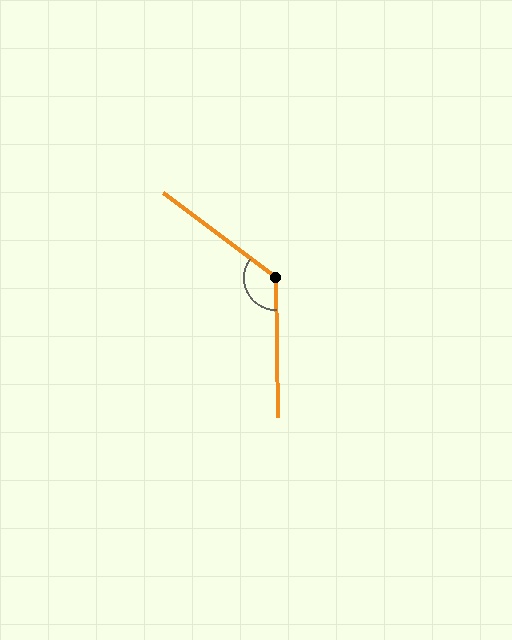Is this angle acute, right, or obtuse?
It is obtuse.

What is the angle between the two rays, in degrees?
Approximately 127 degrees.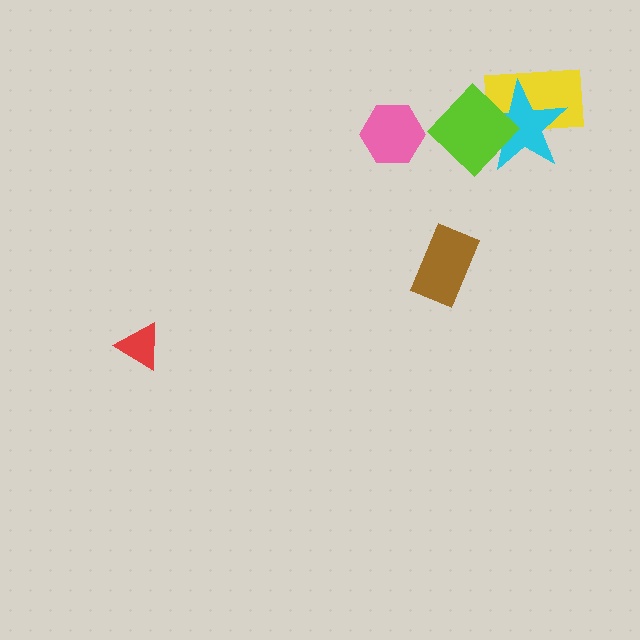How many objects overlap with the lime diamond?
2 objects overlap with the lime diamond.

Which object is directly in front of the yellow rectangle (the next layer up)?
The cyan star is directly in front of the yellow rectangle.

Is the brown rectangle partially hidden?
No, no other shape covers it.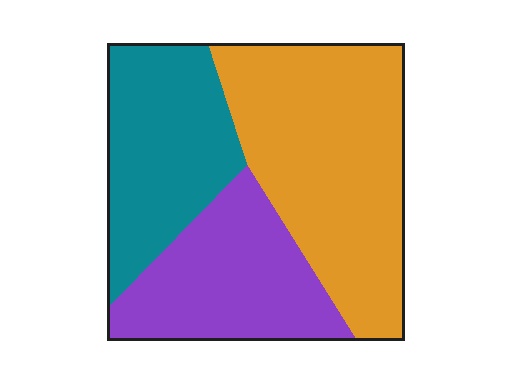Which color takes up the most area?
Orange, at roughly 45%.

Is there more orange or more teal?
Orange.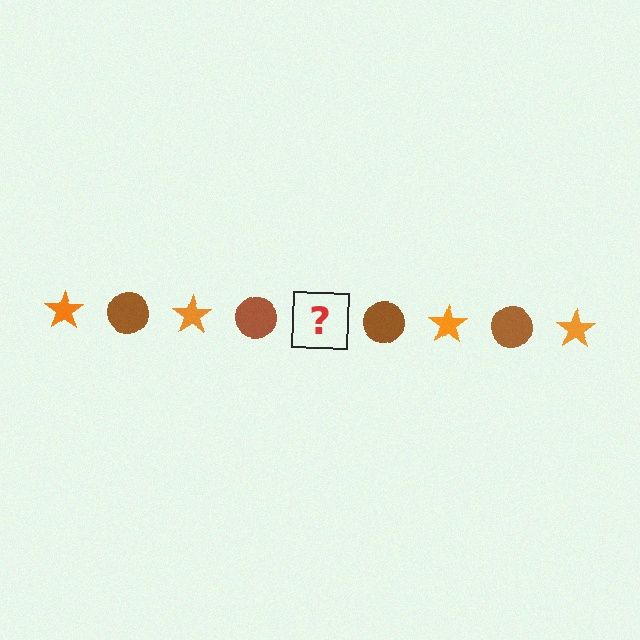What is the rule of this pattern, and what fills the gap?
The rule is that the pattern alternates between orange star and brown circle. The gap should be filled with an orange star.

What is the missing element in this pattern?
The missing element is an orange star.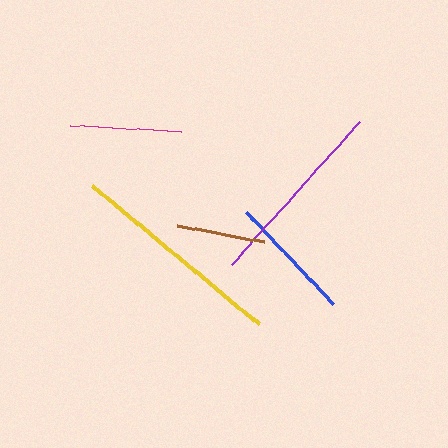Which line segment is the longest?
The yellow line is the longest at approximately 216 pixels.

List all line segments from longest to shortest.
From longest to shortest: yellow, purple, blue, magenta, brown.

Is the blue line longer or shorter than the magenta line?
The blue line is longer than the magenta line.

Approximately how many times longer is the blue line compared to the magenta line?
The blue line is approximately 1.1 times the length of the magenta line.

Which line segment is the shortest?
The brown line is the shortest at approximately 89 pixels.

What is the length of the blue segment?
The blue segment is approximately 127 pixels long.